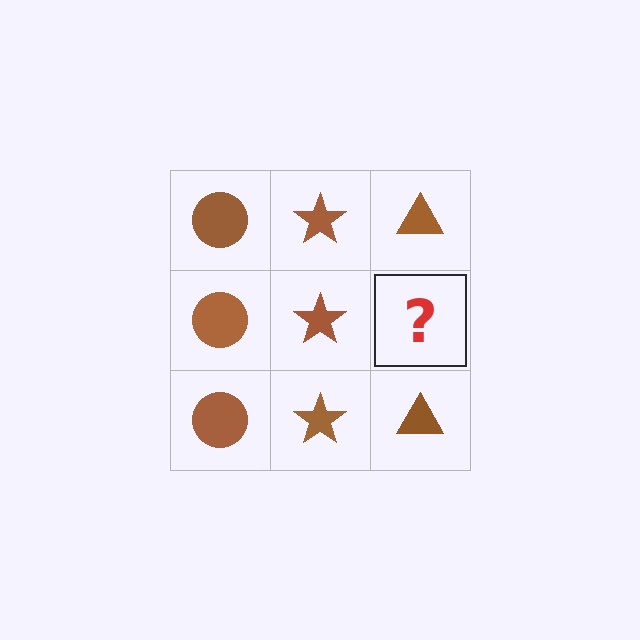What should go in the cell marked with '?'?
The missing cell should contain a brown triangle.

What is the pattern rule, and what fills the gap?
The rule is that each column has a consistent shape. The gap should be filled with a brown triangle.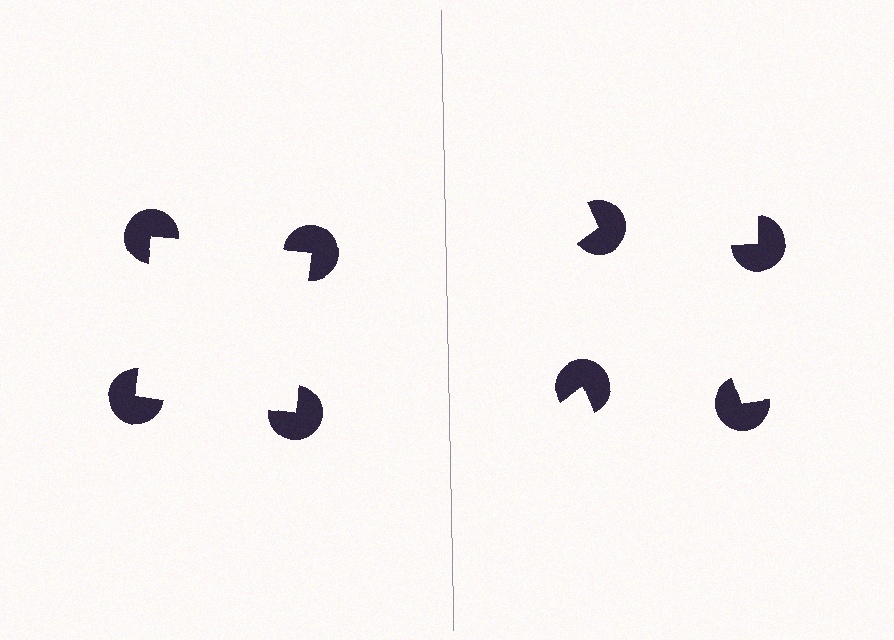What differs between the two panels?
The pac-man discs are positioned identically on both sides; only the wedge orientations differ. On the left they align to a square; on the right they are misaligned.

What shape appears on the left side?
An illusory square.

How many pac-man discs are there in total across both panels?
8 — 4 on each side.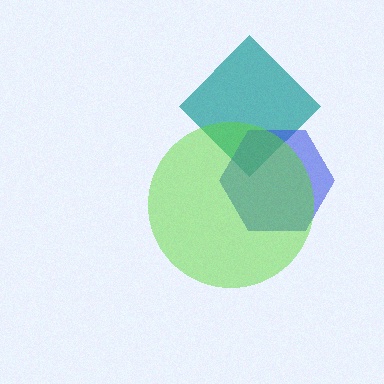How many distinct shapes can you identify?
There are 3 distinct shapes: a teal diamond, a blue hexagon, a lime circle.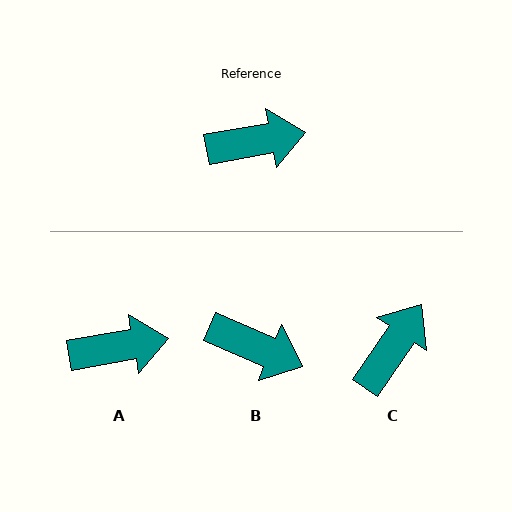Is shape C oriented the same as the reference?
No, it is off by about 46 degrees.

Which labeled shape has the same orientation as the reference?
A.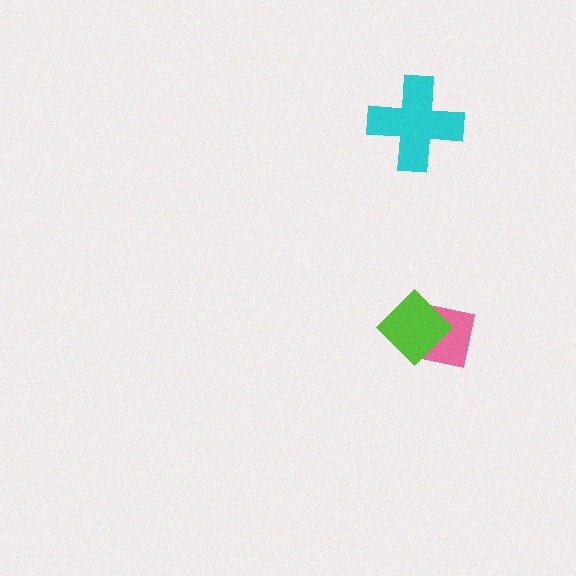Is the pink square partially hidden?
Yes, it is partially covered by another shape.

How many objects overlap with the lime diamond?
1 object overlaps with the lime diamond.